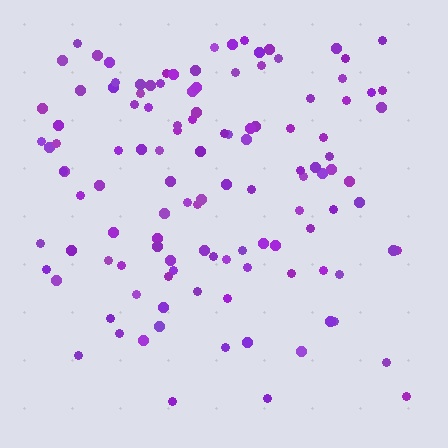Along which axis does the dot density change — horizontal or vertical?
Vertical.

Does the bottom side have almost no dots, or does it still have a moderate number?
Still a moderate number, just noticeably fewer than the top.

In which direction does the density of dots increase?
From bottom to top, with the top side densest.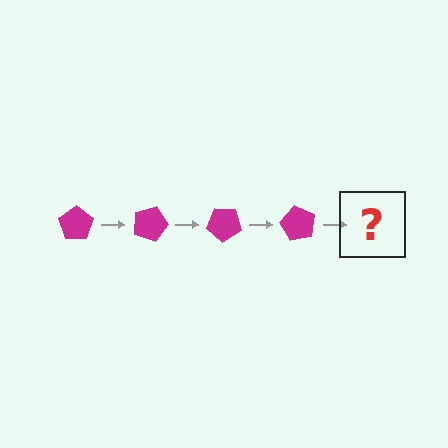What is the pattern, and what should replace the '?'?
The pattern is that the pentagon rotates 20 degrees each step. The '?' should be a magenta pentagon rotated 80 degrees.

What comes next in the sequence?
The next element should be a magenta pentagon rotated 80 degrees.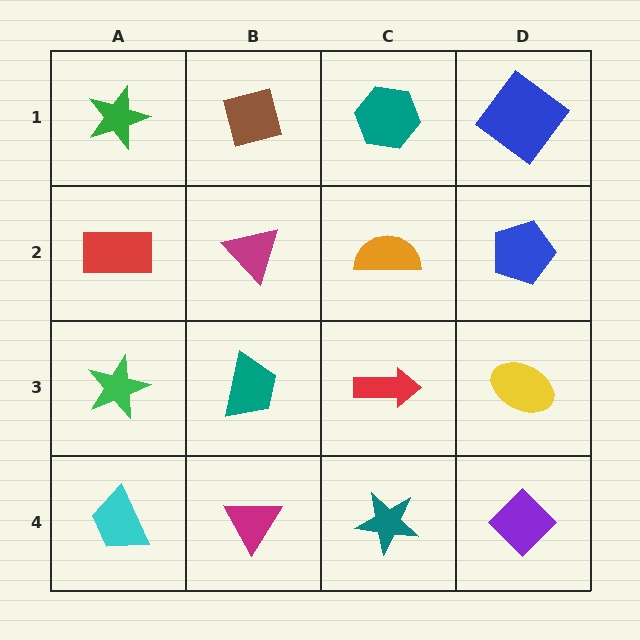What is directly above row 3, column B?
A magenta triangle.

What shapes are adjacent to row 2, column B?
A brown square (row 1, column B), a teal trapezoid (row 3, column B), a red rectangle (row 2, column A), an orange semicircle (row 2, column C).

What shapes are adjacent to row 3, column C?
An orange semicircle (row 2, column C), a teal star (row 4, column C), a teal trapezoid (row 3, column B), a yellow ellipse (row 3, column D).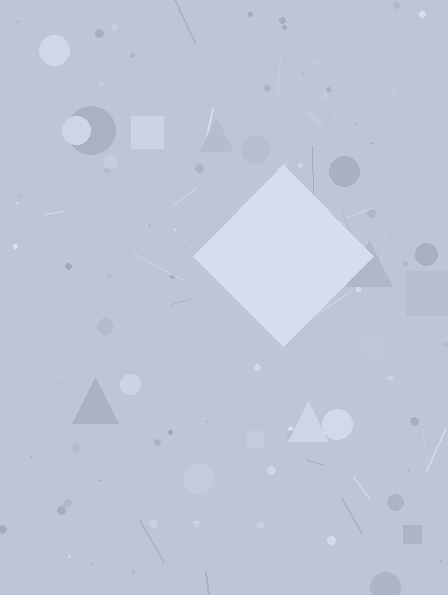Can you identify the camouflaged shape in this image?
The camouflaged shape is a diamond.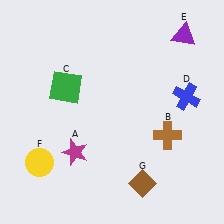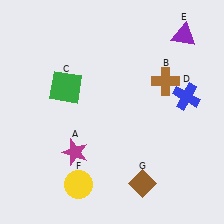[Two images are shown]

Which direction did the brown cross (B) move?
The brown cross (B) moved up.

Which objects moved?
The objects that moved are: the brown cross (B), the yellow circle (F).